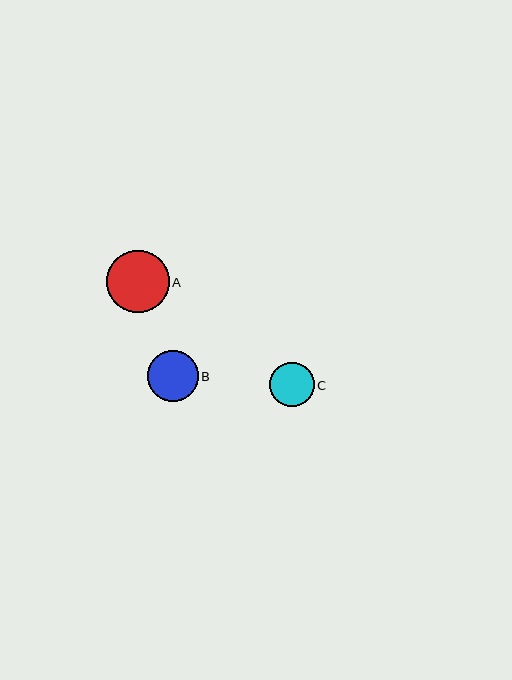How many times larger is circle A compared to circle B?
Circle A is approximately 1.2 times the size of circle B.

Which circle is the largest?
Circle A is the largest with a size of approximately 63 pixels.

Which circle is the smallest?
Circle C is the smallest with a size of approximately 44 pixels.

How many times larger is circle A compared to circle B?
Circle A is approximately 1.2 times the size of circle B.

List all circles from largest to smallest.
From largest to smallest: A, B, C.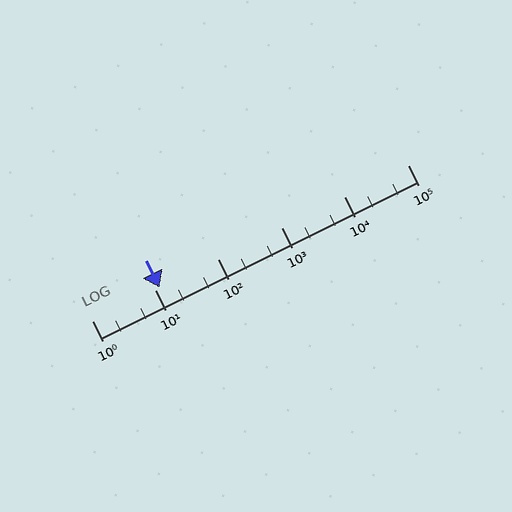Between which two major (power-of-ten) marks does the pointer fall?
The pointer is between 10 and 100.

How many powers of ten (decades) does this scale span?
The scale spans 5 decades, from 1 to 100000.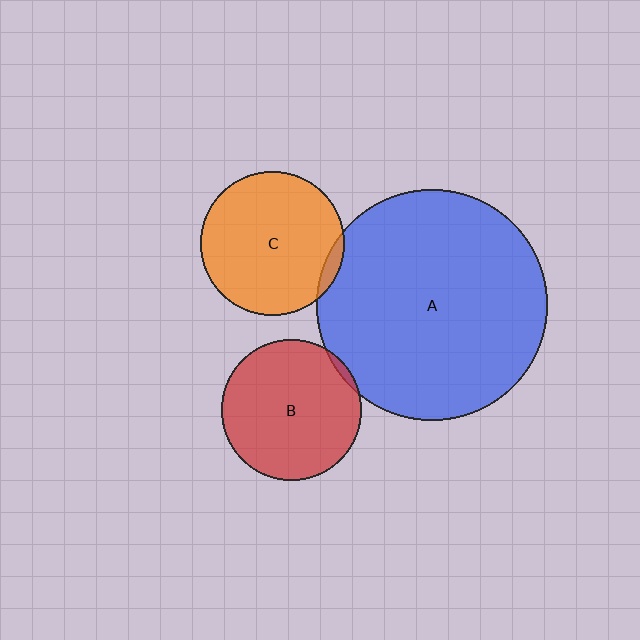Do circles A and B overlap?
Yes.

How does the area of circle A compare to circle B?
Approximately 2.7 times.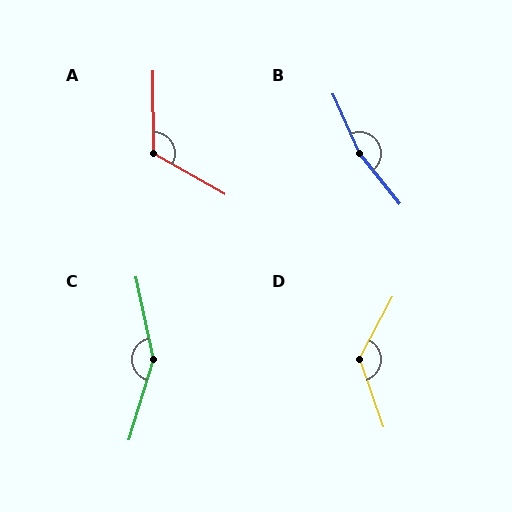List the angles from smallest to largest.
A (120°), D (133°), C (151°), B (165°).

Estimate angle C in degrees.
Approximately 151 degrees.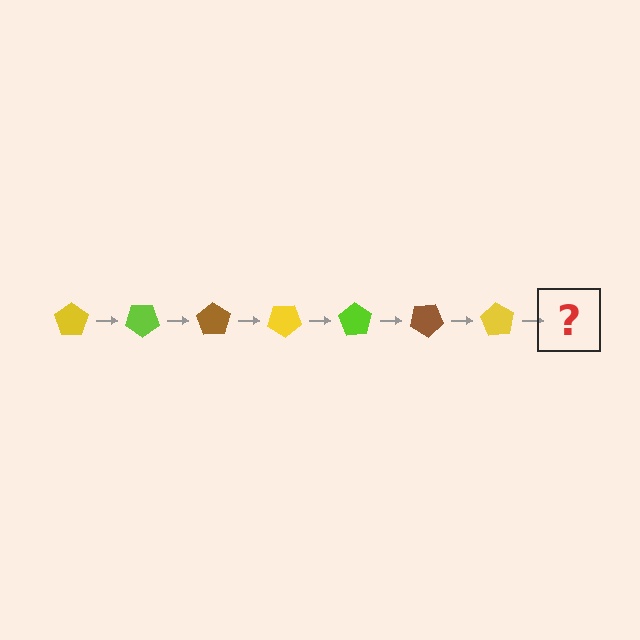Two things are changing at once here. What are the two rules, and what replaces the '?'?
The two rules are that it rotates 35 degrees each step and the color cycles through yellow, lime, and brown. The '?' should be a lime pentagon, rotated 245 degrees from the start.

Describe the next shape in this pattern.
It should be a lime pentagon, rotated 245 degrees from the start.